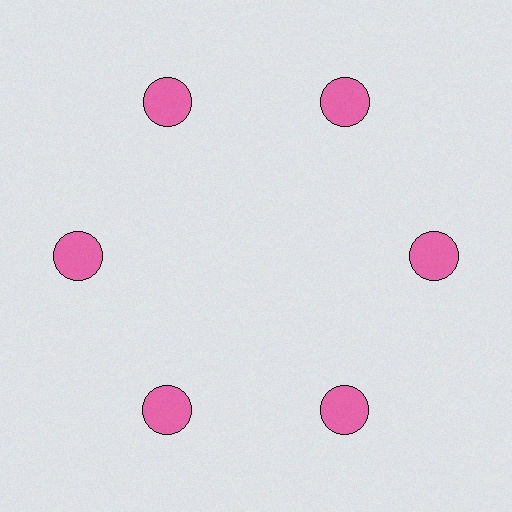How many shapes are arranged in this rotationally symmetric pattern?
There are 6 shapes, arranged in 6 groups of 1.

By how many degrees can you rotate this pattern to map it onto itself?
The pattern maps onto itself every 60 degrees of rotation.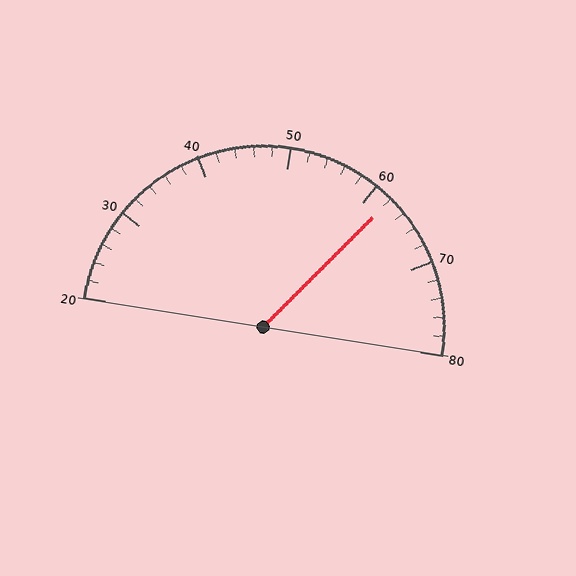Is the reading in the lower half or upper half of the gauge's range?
The reading is in the upper half of the range (20 to 80).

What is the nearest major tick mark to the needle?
The nearest major tick mark is 60.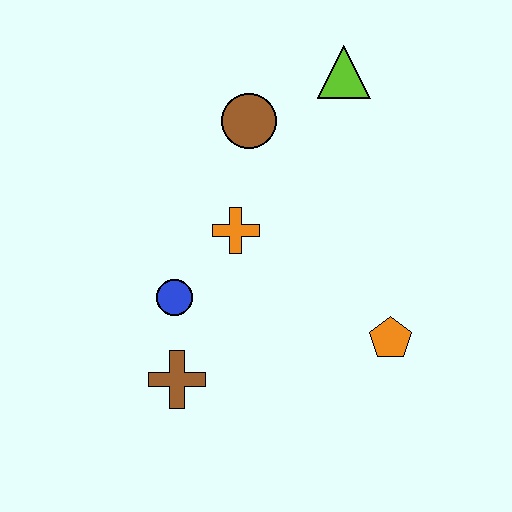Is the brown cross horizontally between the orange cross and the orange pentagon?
No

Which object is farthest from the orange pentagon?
The lime triangle is farthest from the orange pentagon.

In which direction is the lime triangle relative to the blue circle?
The lime triangle is above the blue circle.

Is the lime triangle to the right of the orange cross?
Yes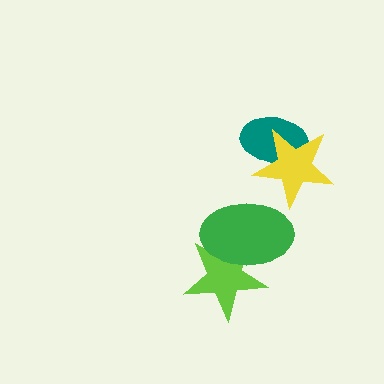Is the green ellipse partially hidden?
No, no other shape covers it.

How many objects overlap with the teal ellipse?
1 object overlaps with the teal ellipse.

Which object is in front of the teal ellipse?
The yellow star is in front of the teal ellipse.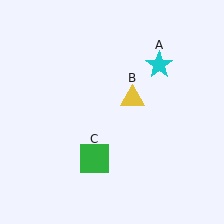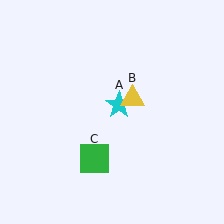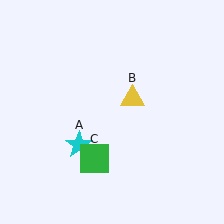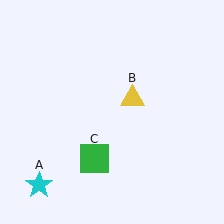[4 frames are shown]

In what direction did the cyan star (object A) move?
The cyan star (object A) moved down and to the left.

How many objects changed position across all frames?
1 object changed position: cyan star (object A).